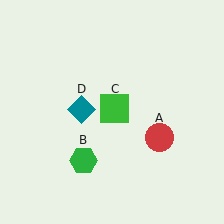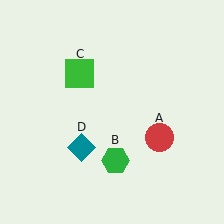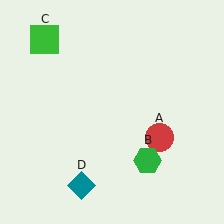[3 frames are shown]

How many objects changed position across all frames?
3 objects changed position: green hexagon (object B), green square (object C), teal diamond (object D).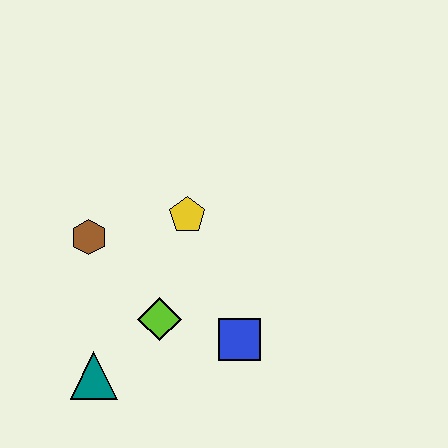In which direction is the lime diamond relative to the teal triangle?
The lime diamond is to the right of the teal triangle.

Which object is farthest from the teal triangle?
The yellow pentagon is farthest from the teal triangle.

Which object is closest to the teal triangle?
The lime diamond is closest to the teal triangle.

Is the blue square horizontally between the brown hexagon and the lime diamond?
No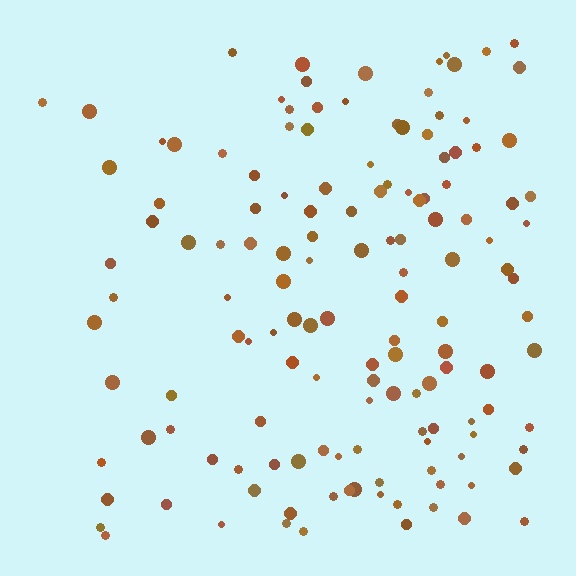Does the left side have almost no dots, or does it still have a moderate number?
Still a moderate number, just noticeably fewer than the right.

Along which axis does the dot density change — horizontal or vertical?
Horizontal.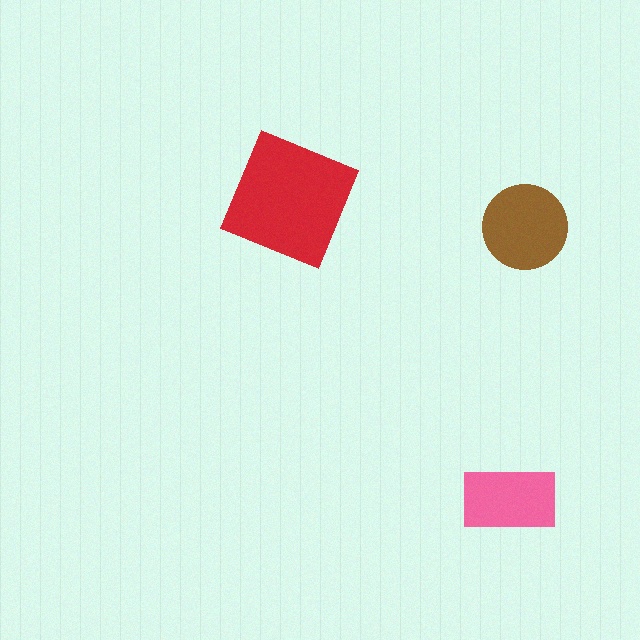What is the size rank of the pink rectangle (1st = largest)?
3rd.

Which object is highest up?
The red square is topmost.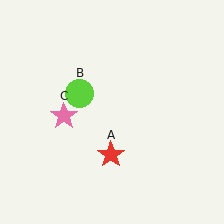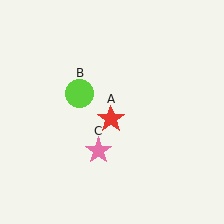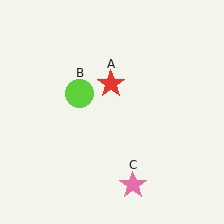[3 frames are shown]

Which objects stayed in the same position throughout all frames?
Lime circle (object B) remained stationary.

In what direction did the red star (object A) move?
The red star (object A) moved up.